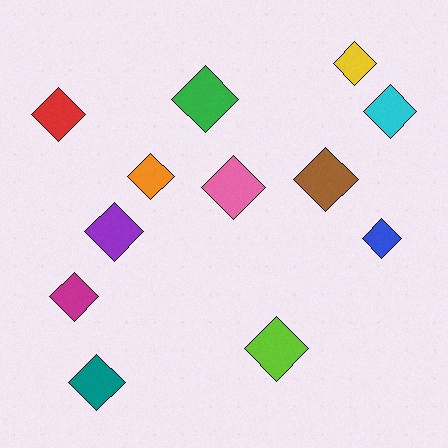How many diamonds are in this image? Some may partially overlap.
There are 12 diamonds.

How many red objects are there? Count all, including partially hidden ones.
There is 1 red object.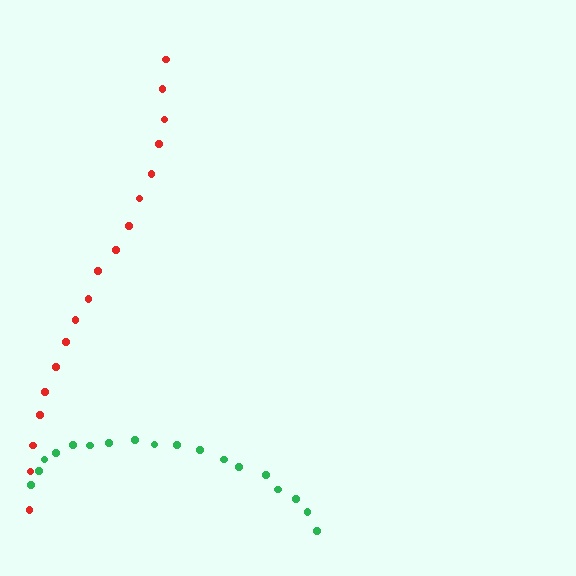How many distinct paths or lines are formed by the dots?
There are 2 distinct paths.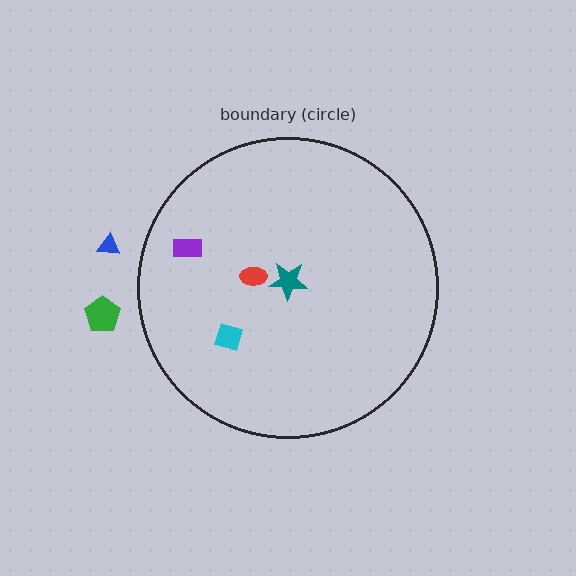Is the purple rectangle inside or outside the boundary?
Inside.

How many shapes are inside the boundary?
4 inside, 2 outside.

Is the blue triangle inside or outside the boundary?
Outside.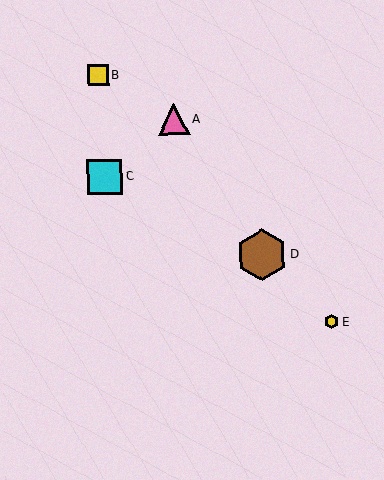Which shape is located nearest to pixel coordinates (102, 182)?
The cyan square (labeled C) at (105, 177) is nearest to that location.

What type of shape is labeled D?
Shape D is a brown hexagon.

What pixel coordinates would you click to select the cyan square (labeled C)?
Click at (105, 177) to select the cyan square C.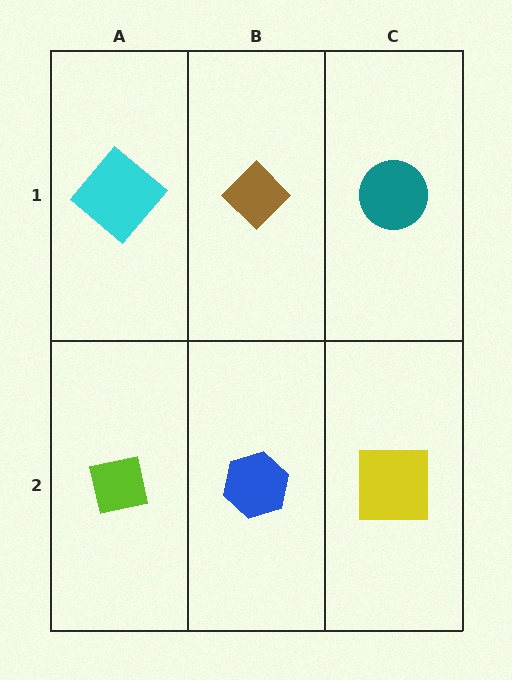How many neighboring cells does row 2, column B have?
3.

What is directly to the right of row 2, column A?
A blue hexagon.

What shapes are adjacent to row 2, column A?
A cyan diamond (row 1, column A), a blue hexagon (row 2, column B).